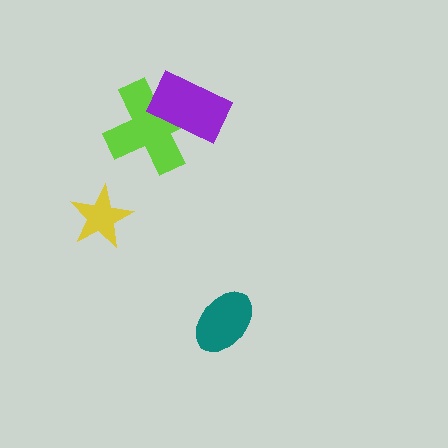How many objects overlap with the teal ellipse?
0 objects overlap with the teal ellipse.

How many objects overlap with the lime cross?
1 object overlaps with the lime cross.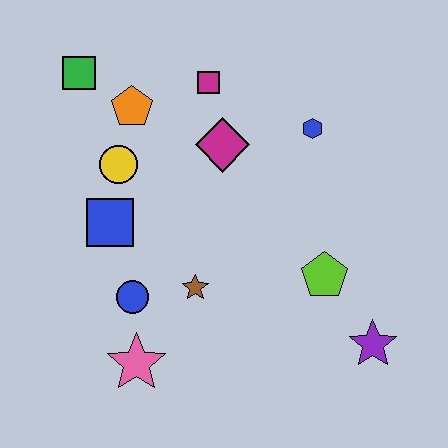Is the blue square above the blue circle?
Yes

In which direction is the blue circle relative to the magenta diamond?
The blue circle is below the magenta diamond.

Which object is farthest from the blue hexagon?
The pink star is farthest from the blue hexagon.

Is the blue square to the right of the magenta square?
No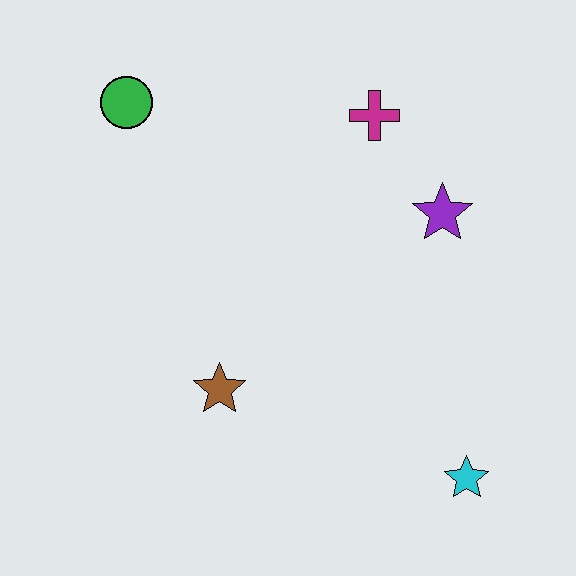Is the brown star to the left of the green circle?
No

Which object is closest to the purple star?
The magenta cross is closest to the purple star.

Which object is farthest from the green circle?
The cyan star is farthest from the green circle.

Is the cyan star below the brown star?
Yes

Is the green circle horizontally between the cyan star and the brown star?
No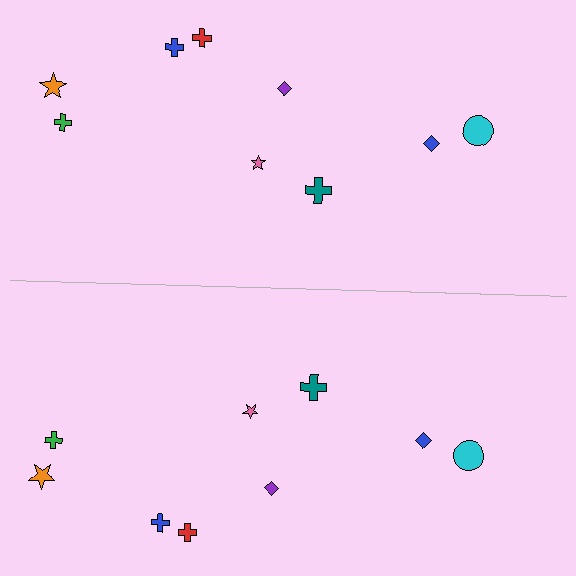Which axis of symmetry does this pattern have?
The pattern has a horizontal axis of symmetry running through the center of the image.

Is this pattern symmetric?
Yes, this pattern has bilateral (reflection) symmetry.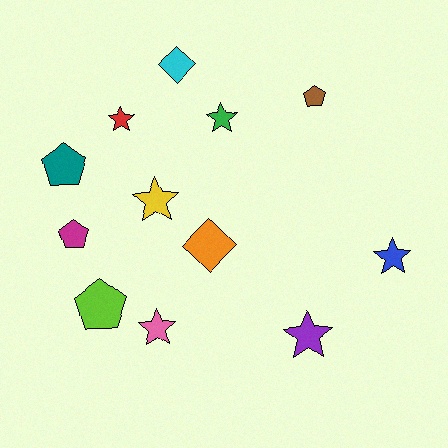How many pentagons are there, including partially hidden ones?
There are 4 pentagons.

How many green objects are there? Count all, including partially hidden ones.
There is 1 green object.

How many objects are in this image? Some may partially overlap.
There are 12 objects.